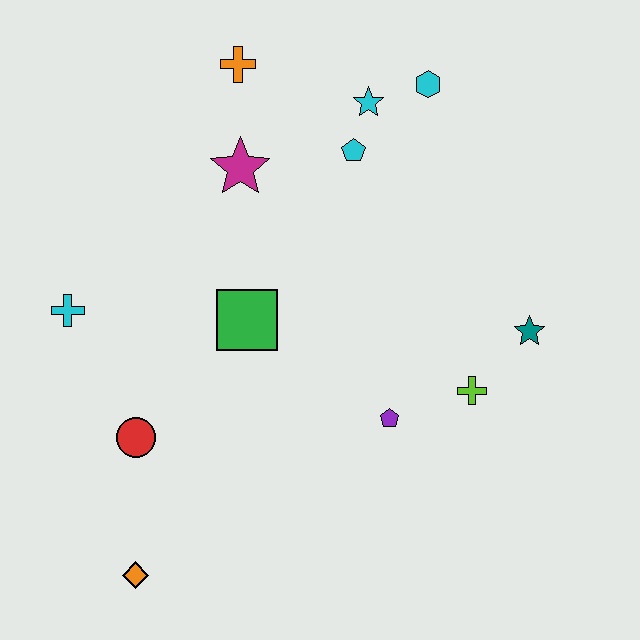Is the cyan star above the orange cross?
No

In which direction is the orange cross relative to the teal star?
The orange cross is to the left of the teal star.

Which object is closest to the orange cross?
The magenta star is closest to the orange cross.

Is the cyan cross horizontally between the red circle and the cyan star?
No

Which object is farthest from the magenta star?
The orange diamond is farthest from the magenta star.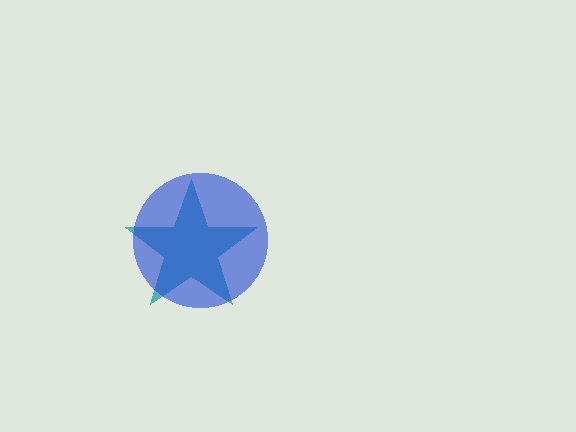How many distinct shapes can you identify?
There are 2 distinct shapes: a teal star, a blue circle.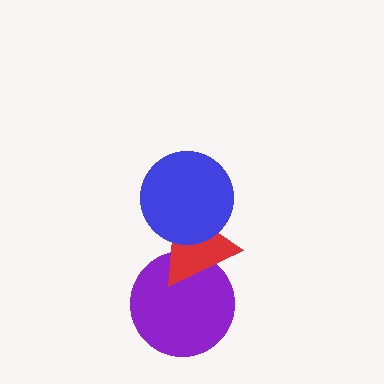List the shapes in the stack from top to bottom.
From top to bottom: the blue circle, the red triangle, the purple circle.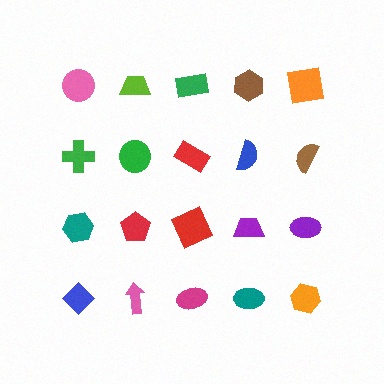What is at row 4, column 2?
A pink arrow.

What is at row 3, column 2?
A red pentagon.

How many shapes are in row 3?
5 shapes.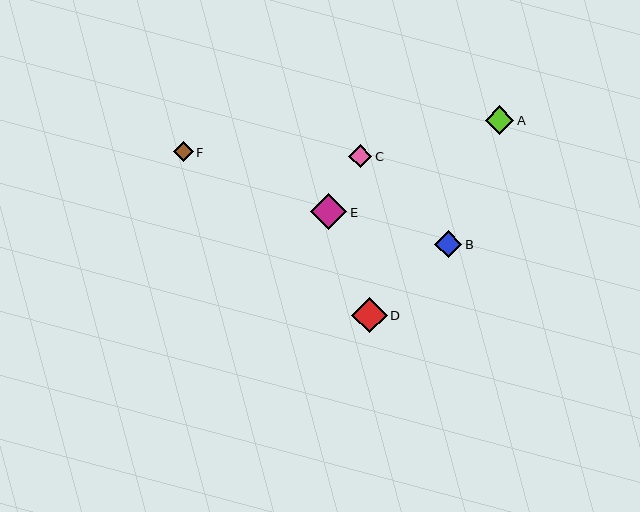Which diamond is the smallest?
Diamond F is the smallest with a size of approximately 20 pixels.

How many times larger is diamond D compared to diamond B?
Diamond D is approximately 1.3 times the size of diamond B.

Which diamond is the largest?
Diamond E is the largest with a size of approximately 36 pixels.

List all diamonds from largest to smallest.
From largest to smallest: E, D, A, B, C, F.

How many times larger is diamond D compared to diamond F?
Diamond D is approximately 1.8 times the size of diamond F.